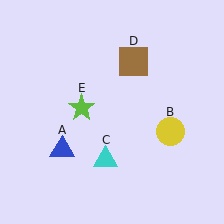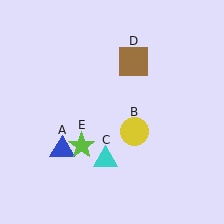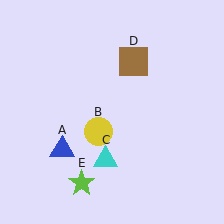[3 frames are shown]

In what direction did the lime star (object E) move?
The lime star (object E) moved down.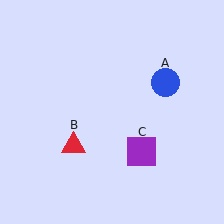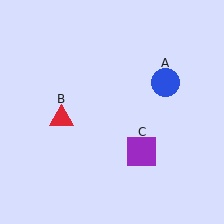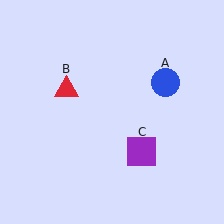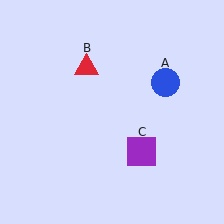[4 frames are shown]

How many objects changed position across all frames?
1 object changed position: red triangle (object B).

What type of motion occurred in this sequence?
The red triangle (object B) rotated clockwise around the center of the scene.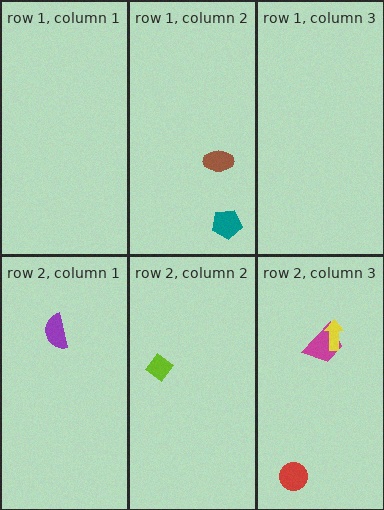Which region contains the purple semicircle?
The row 2, column 1 region.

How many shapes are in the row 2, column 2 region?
1.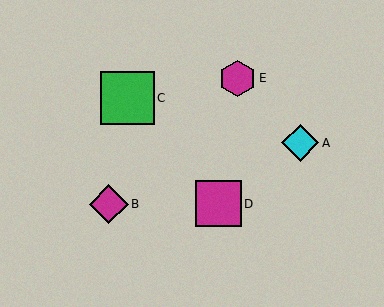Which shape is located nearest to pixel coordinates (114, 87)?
The green square (labeled C) at (127, 98) is nearest to that location.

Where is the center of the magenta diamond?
The center of the magenta diamond is at (109, 204).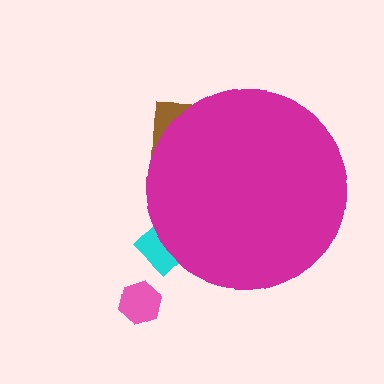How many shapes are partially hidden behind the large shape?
2 shapes are partially hidden.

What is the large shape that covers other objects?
A magenta circle.